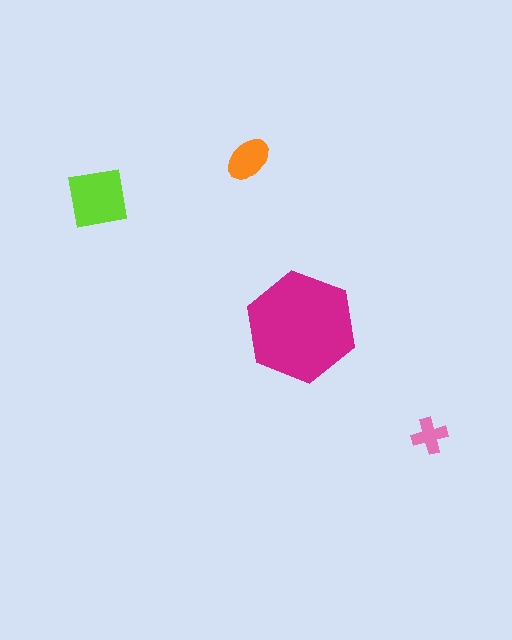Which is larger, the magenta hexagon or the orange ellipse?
The magenta hexagon.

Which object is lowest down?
The pink cross is bottommost.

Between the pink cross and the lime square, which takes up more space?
The lime square.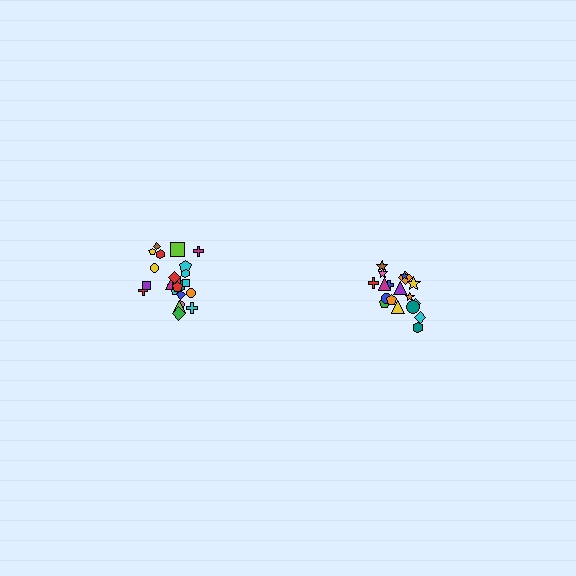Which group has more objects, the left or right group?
The left group.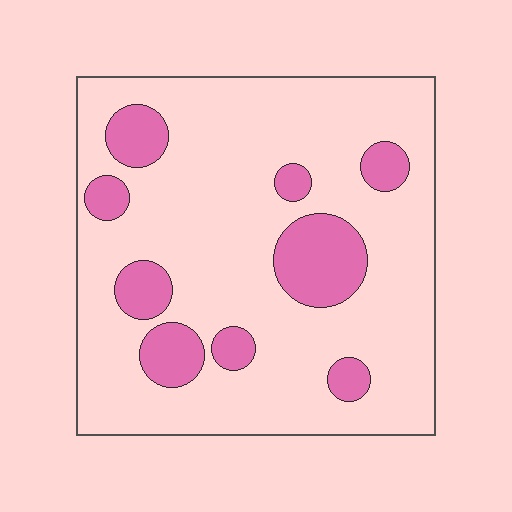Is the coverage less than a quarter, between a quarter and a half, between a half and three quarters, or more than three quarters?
Less than a quarter.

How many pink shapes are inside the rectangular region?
9.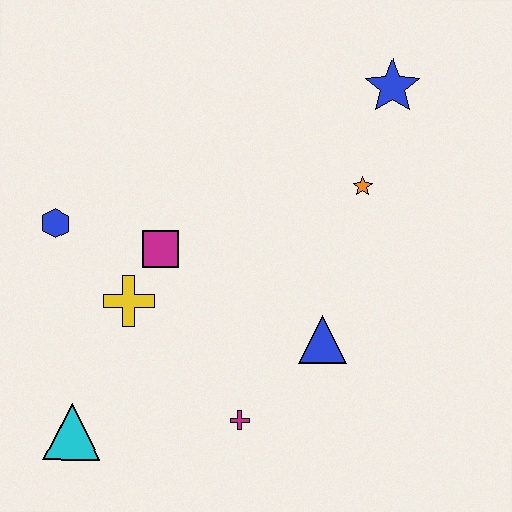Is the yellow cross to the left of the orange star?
Yes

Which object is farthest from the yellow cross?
The blue star is farthest from the yellow cross.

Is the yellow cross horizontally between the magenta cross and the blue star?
No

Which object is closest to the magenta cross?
The blue triangle is closest to the magenta cross.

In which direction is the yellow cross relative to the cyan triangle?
The yellow cross is above the cyan triangle.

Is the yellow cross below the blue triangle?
No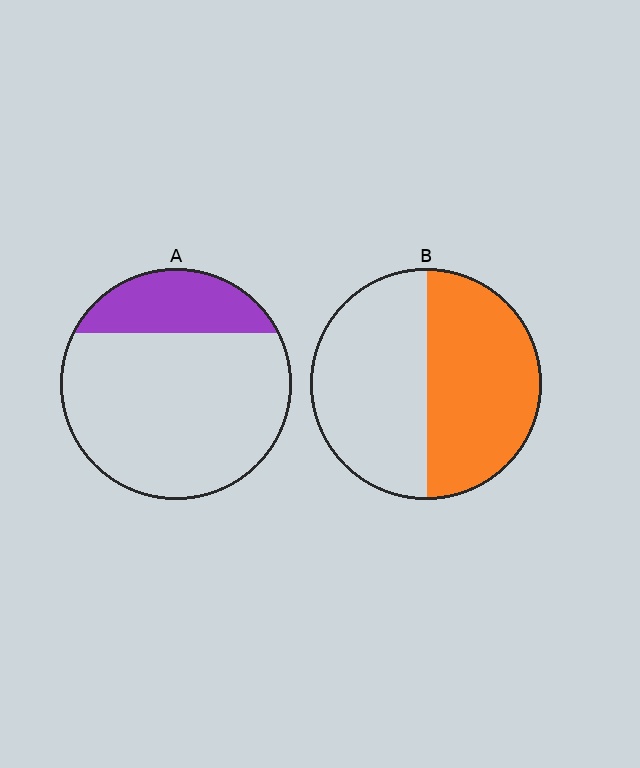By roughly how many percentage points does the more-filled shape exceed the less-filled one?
By roughly 25 percentage points (B over A).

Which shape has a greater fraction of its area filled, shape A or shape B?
Shape B.